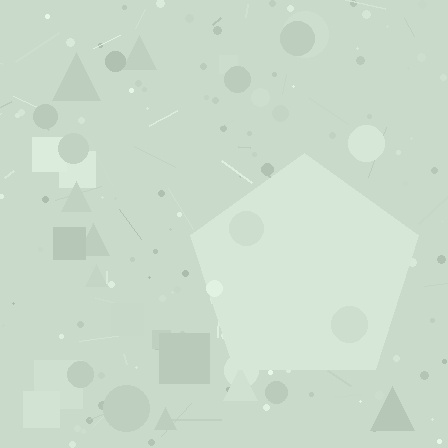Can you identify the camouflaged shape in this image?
The camouflaged shape is a pentagon.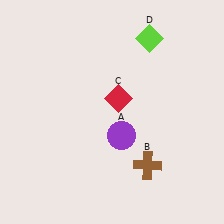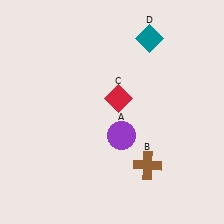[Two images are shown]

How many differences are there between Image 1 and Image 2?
There is 1 difference between the two images.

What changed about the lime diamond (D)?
In Image 1, D is lime. In Image 2, it changed to teal.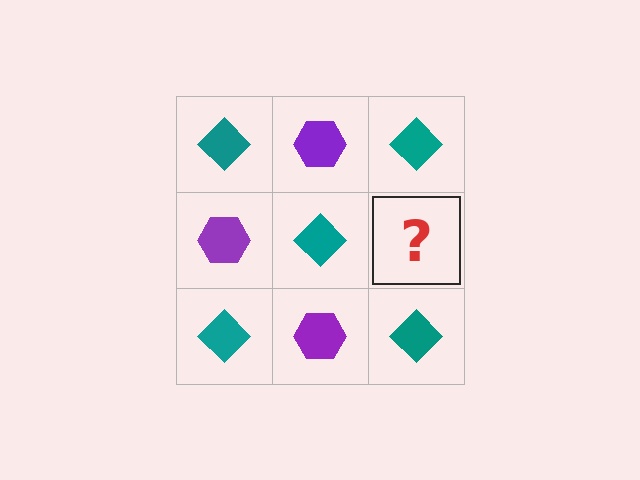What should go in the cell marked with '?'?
The missing cell should contain a purple hexagon.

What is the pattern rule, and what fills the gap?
The rule is that it alternates teal diamond and purple hexagon in a checkerboard pattern. The gap should be filled with a purple hexagon.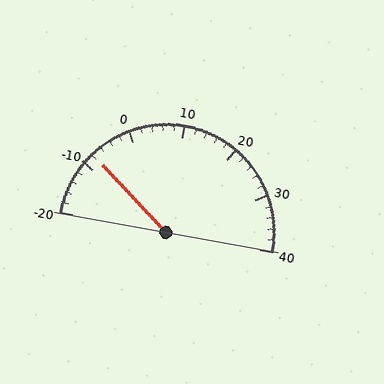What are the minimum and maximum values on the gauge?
The gauge ranges from -20 to 40.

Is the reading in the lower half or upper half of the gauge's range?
The reading is in the lower half of the range (-20 to 40).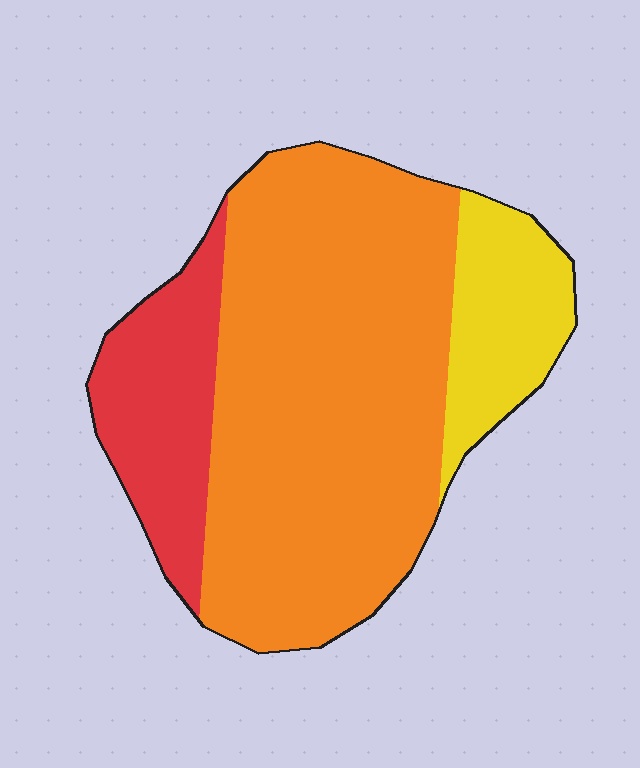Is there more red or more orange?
Orange.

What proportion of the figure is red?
Red takes up about one fifth (1/5) of the figure.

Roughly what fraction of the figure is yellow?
Yellow covers roughly 15% of the figure.